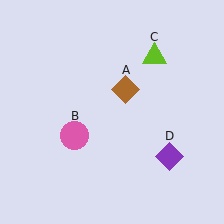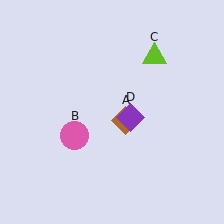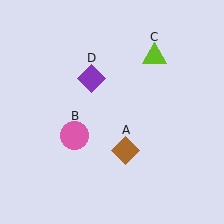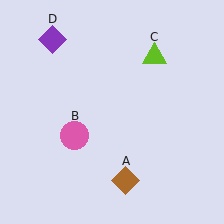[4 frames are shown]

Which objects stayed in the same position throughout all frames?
Pink circle (object B) and lime triangle (object C) remained stationary.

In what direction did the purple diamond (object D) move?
The purple diamond (object D) moved up and to the left.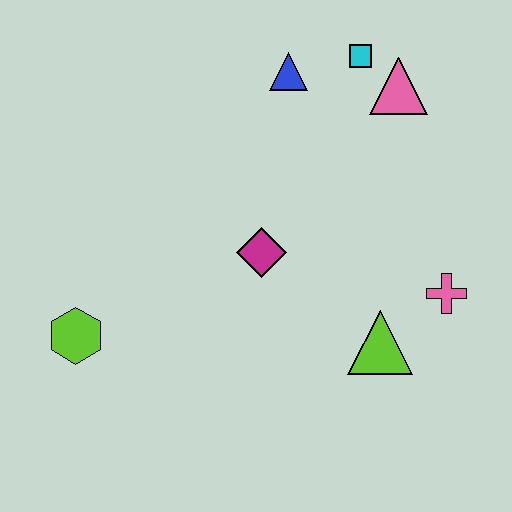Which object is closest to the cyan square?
The pink triangle is closest to the cyan square.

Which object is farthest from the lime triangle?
The lime hexagon is farthest from the lime triangle.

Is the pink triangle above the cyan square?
No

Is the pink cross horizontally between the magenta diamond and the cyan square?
No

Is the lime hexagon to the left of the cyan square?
Yes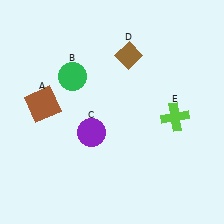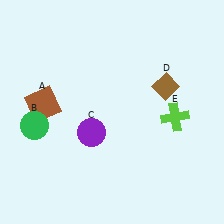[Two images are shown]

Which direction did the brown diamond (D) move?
The brown diamond (D) moved right.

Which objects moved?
The objects that moved are: the green circle (B), the brown diamond (D).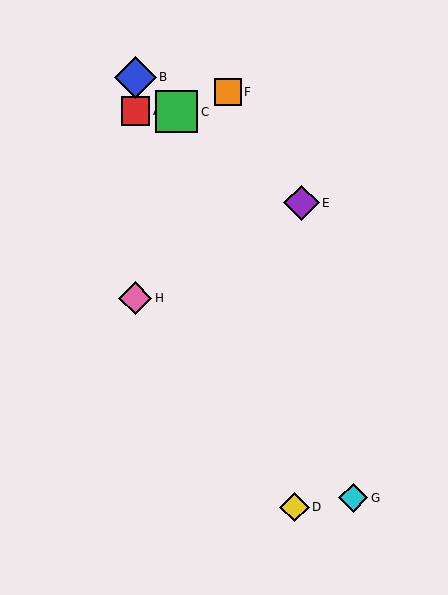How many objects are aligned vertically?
3 objects (A, B, H) are aligned vertically.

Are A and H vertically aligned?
Yes, both are at x≈135.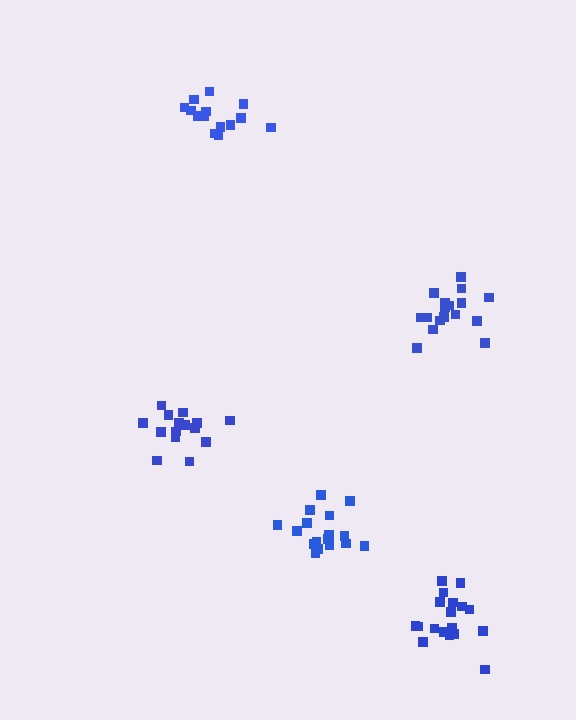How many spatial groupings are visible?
There are 5 spatial groupings.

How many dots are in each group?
Group 1: 18 dots, Group 2: 15 dots, Group 3: 15 dots, Group 4: 18 dots, Group 5: 17 dots (83 total).